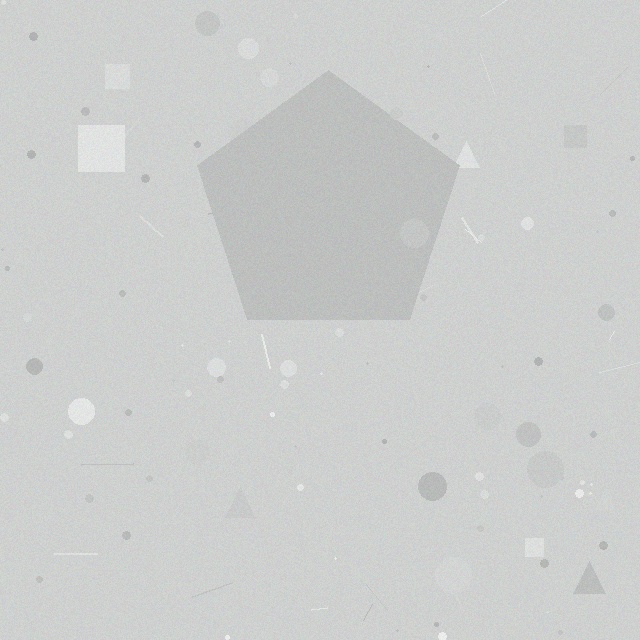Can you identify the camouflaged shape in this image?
The camouflaged shape is a pentagon.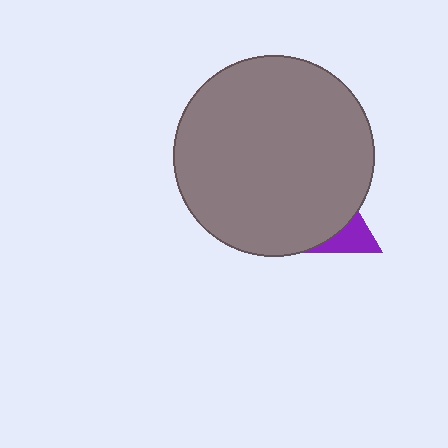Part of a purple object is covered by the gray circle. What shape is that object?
It is a triangle.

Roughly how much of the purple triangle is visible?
A small part of it is visible (roughly 35%).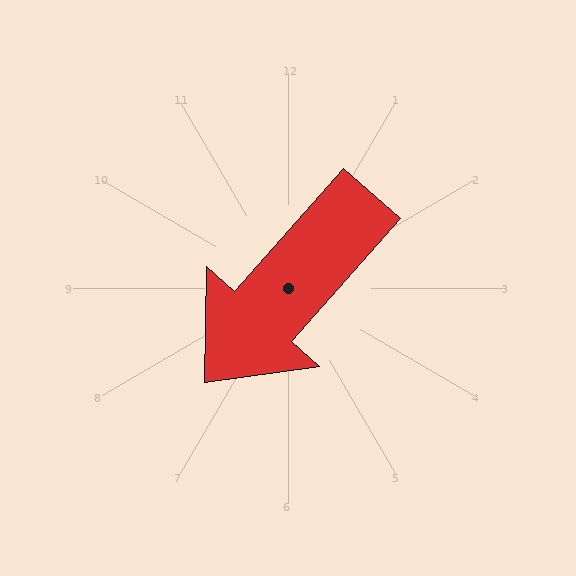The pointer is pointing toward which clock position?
Roughly 7 o'clock.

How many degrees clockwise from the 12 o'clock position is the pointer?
Approximately 222 degrees.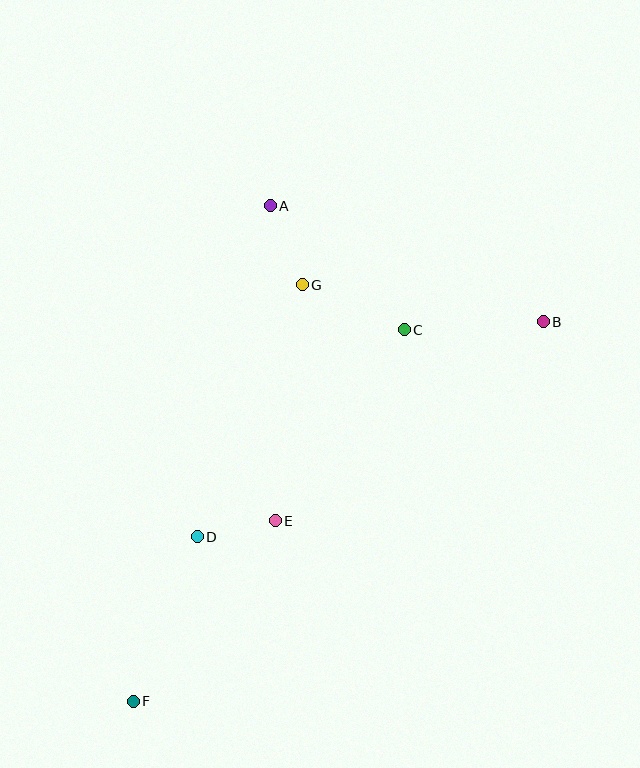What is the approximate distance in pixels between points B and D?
The distance between B and D is approximately 408 pixels.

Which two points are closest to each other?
Points D and E are closest to each other.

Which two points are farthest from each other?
Points B and F are farthest from each other.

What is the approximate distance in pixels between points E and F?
The distance between E and F is approximately 230 pixels.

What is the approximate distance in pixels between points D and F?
The distance between D and F is approximately 176 pixels.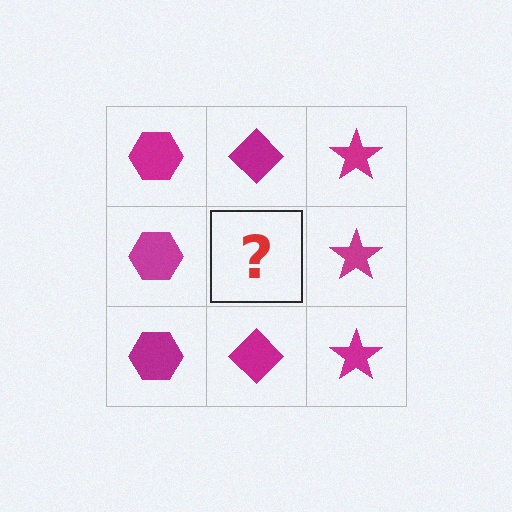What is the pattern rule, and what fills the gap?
The rule is that each column has a consistent shape. The gap should be filled with a magenta diamond.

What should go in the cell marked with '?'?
The missing cell should contain a magenta diamond.